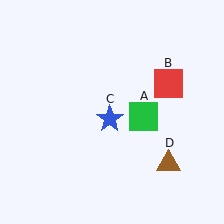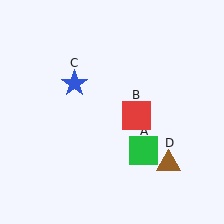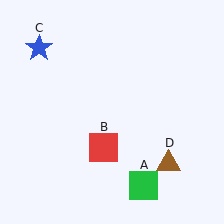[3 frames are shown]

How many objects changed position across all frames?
3 objects changed position: green square (object A), red square (object B), blue star (object C).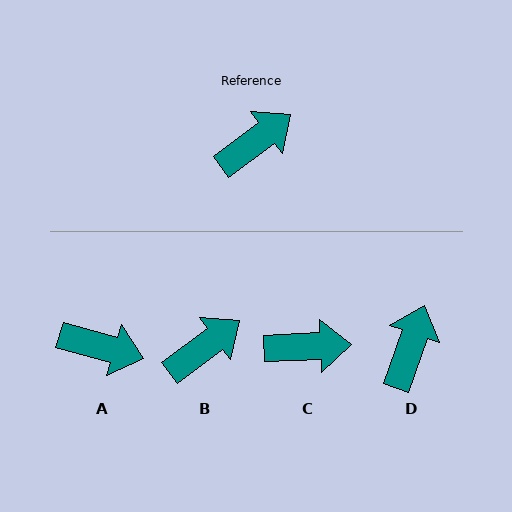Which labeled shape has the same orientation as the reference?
B.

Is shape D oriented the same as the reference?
No, it is off by about 34 degrees.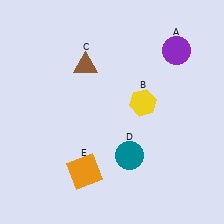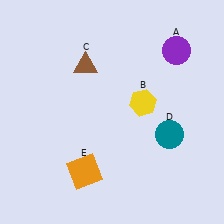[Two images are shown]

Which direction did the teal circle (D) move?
The teal circle (D) moved right.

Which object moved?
The teal circle (D) moved right.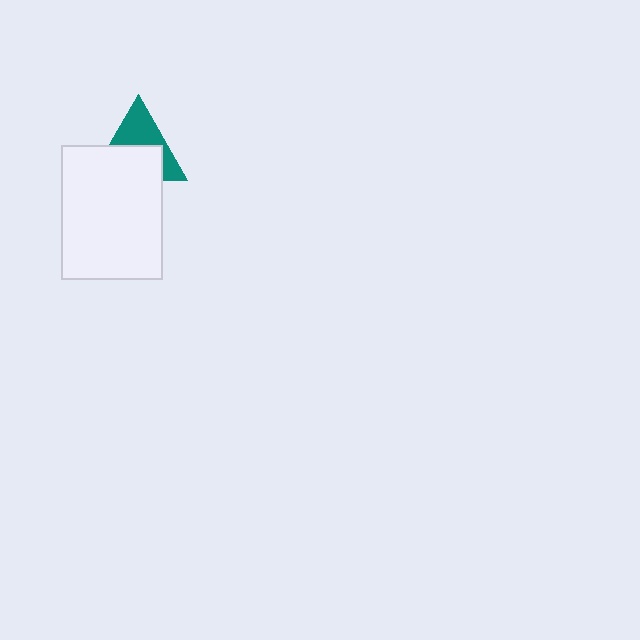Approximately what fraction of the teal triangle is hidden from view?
Roughly 53% of the teal triangle is hidden behind the white rectangle.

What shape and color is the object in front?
The object in front is a white rectangle.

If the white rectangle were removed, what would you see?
You would see the complete teal triangle.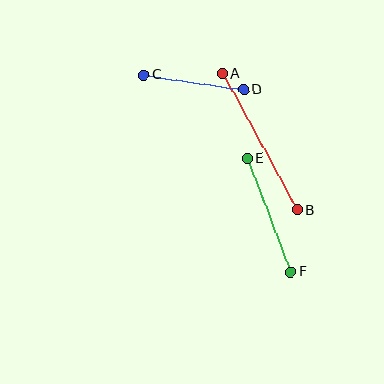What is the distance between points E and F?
The distance is approximately 121 pixels.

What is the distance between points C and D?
The distance is approximately 101 pixels.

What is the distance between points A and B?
The distance is approximately 156 pixels.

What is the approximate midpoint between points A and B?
The midpoint is at approximately (260, 142) pixels.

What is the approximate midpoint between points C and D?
The midpoint is at approximately (194, 82) pixels.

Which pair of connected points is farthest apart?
Points A and B are farthest apart.